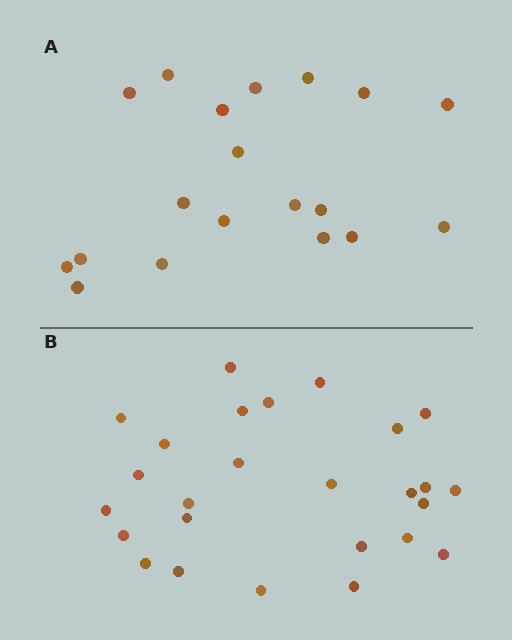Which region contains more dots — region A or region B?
Region B (the bottom region) has more dots.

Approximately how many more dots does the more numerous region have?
Region B has roughly 8 or so more dots than region A.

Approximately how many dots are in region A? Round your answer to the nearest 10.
About 20 dots. (The exact count is 19, which rounds to 20.)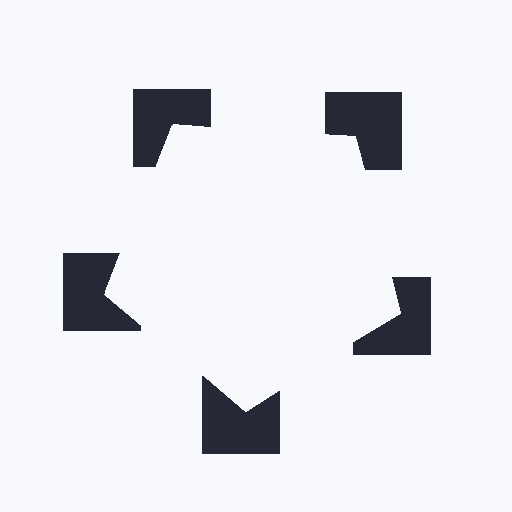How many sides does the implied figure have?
5 sides.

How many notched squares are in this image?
There are 5 — one at each vertex of the illusory pentagon.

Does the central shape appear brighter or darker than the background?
It typically appears slightly brighter than the background, even though no actual brightness change is drawn.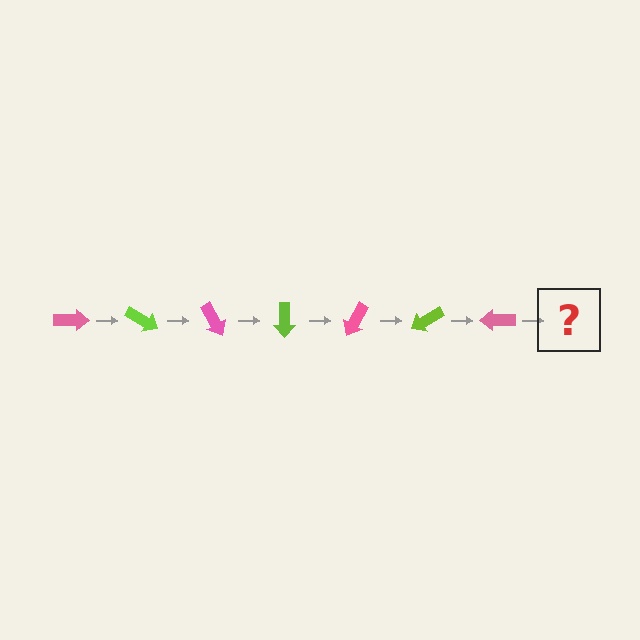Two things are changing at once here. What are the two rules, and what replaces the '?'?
The two rules are that it rotates 30 degrees each step and the color cycles through pink and lime. The '?' should be a lime arrow, rotated 210 degrees from the start.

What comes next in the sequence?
The next element should be a lime arrow, rotated 210 degrees from the start.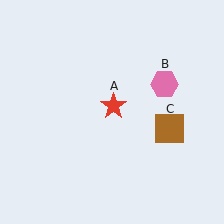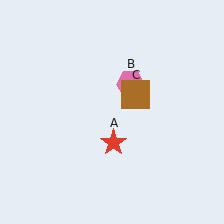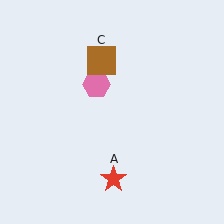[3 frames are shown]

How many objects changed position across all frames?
3 objects changed position: red star (object A), pink hexagon (object B), brown square (object C).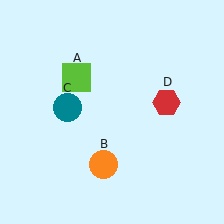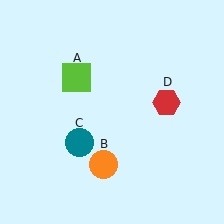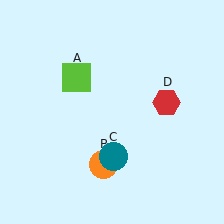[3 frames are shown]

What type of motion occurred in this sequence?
The teal circle (object C) rotated counterclockwise around the center of the scene.